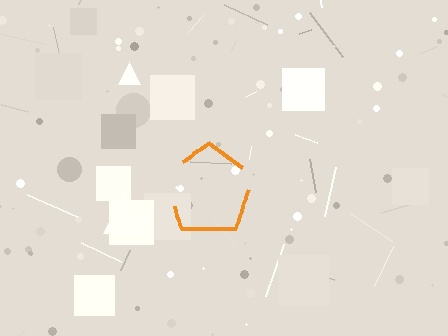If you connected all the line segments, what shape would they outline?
They would outline a pentagon.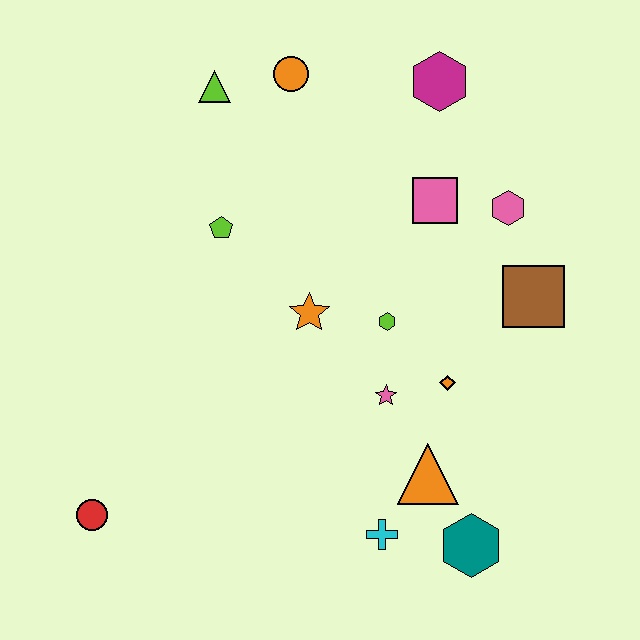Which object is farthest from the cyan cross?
The lime triangle is farthest from the cyan cross.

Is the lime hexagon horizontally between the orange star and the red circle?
No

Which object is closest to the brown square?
The pink hexagon is closest to the brown square.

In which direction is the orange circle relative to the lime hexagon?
The orange circle is above the lime hexagon.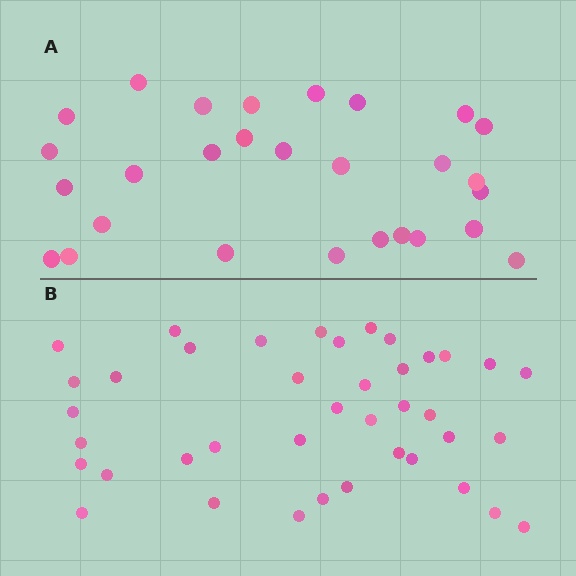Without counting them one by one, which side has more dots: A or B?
Region B (the bottom region) has more dots.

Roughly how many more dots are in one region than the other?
Region B has roughly 12 or so more dots than region A.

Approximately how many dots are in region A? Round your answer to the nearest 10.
About 30 dots. (The exact count is 28, which rounds to 30.)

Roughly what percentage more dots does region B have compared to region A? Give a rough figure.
About 45% more.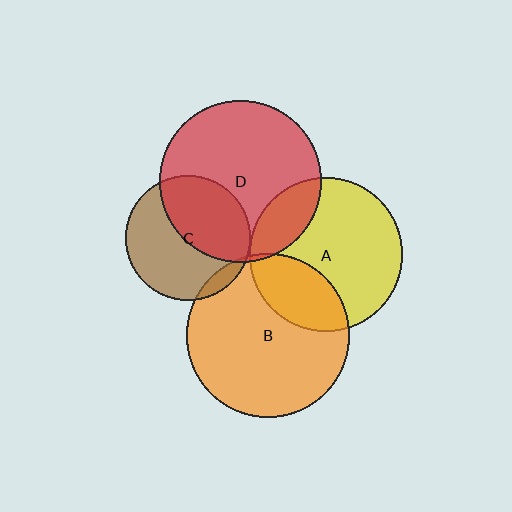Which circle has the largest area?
Circle B (orange).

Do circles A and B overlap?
Yes.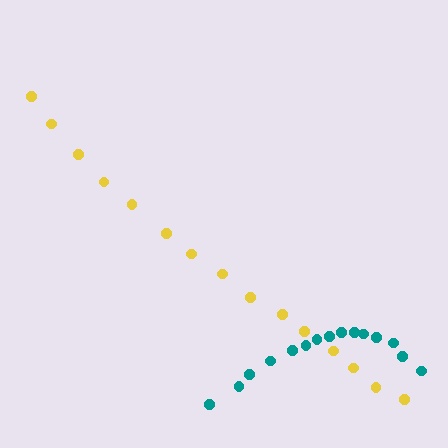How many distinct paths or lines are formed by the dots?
There are 2 distinct paths.